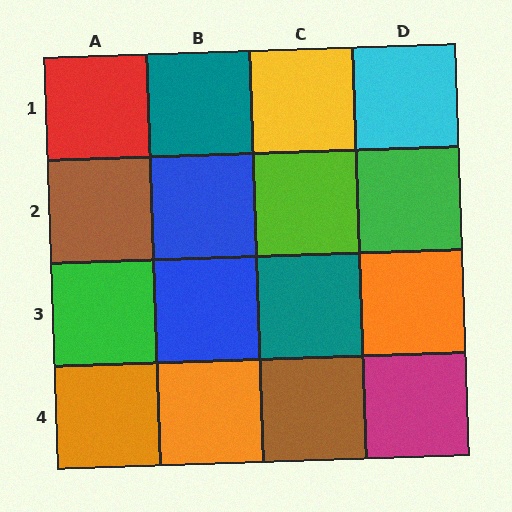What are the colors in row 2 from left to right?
Brown, blue, lime, green.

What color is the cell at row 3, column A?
Green.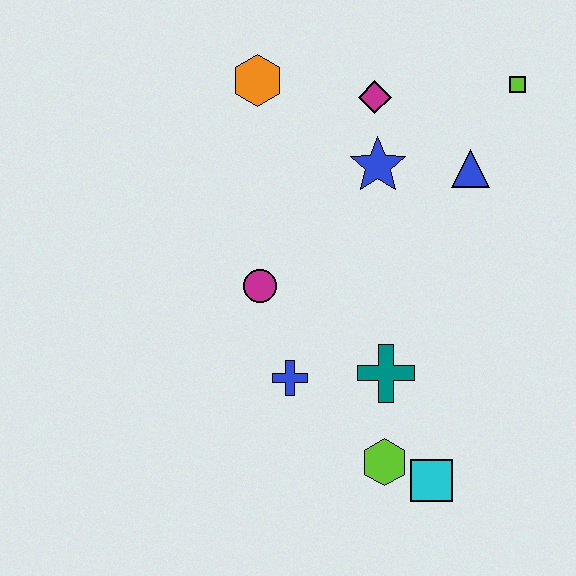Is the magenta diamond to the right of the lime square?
No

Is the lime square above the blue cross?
Yes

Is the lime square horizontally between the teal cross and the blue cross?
No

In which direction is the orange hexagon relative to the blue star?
The orange hexagon is to the left of the blue star.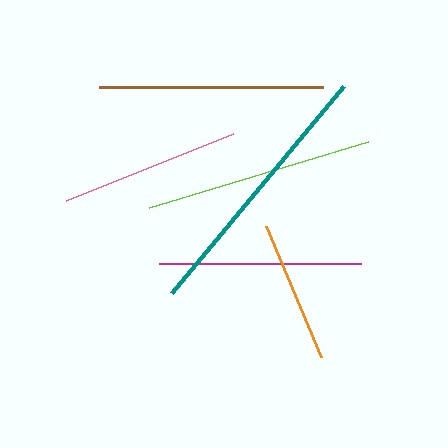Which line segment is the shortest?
The orange line is the shortest at approximately 143 pixels.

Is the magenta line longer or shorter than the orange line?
The magenta line is longer than the orange line.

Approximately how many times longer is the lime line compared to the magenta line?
The lime line is approximately 1.1 times the length of the magenta line.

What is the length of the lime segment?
The lime segment is approximately 229 pixels long.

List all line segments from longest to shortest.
From longest to shortest: teal, lime, brown, magenta, pink, orange.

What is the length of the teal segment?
The teal segment is approximately 269 pixels long.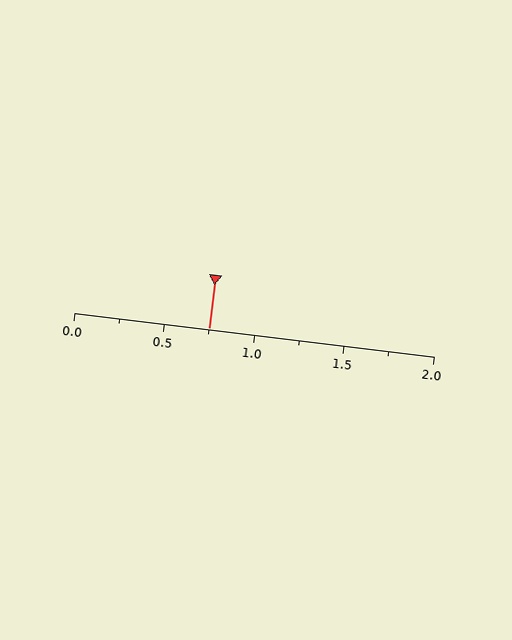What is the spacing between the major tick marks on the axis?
The major ticks are spaced 0.5 apart.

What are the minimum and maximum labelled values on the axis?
The axis runs from 0.0 to 2.0.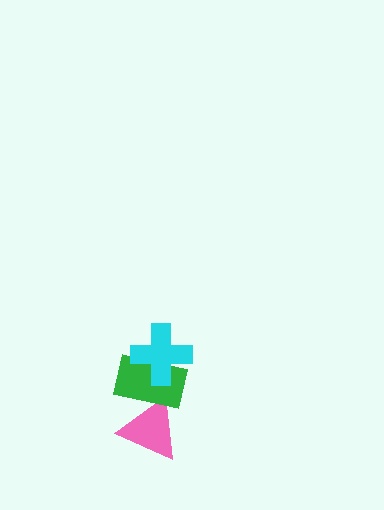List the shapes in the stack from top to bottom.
From top to bottom: the cyan cross, the green rectangle, the pink triangle.